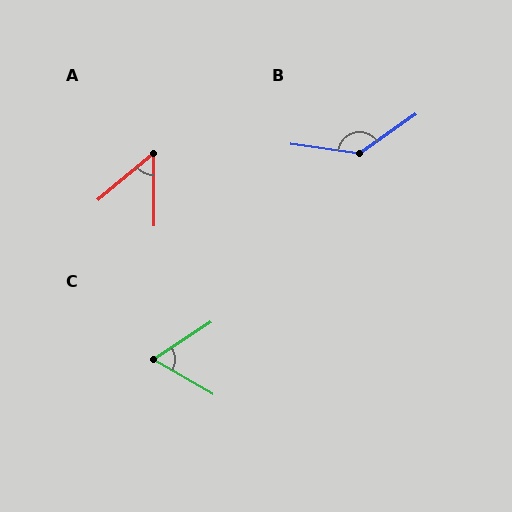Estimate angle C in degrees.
Approximately 62 degrees.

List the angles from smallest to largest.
A (50°), C (62°), B (137°).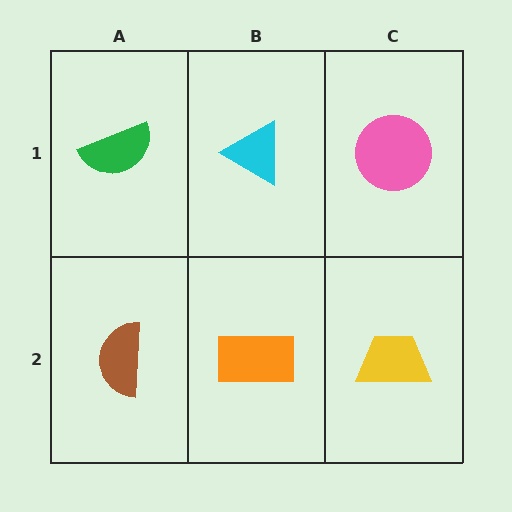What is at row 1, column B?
A cyan triangle.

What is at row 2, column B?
An orange rectangle.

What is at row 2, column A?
A brown semicircle.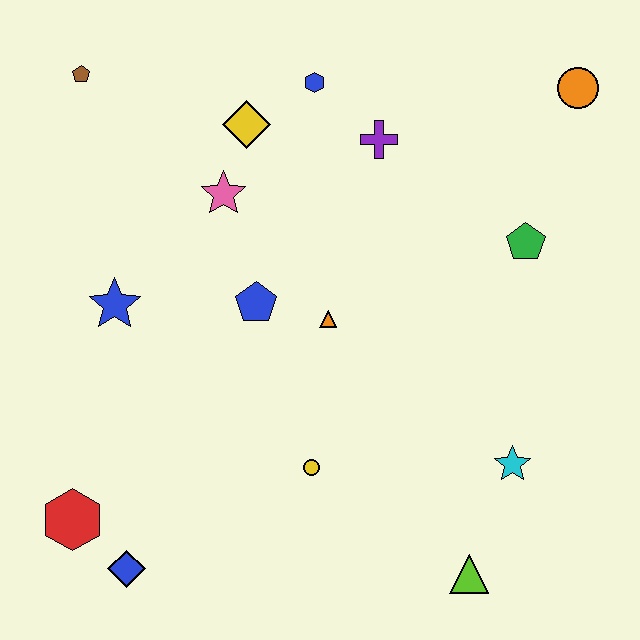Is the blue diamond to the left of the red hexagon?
No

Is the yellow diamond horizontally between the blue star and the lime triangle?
Yes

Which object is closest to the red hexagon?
The blue diamond is closest to the red hexagon.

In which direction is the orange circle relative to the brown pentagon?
The orange circle is to the right of the brown pentagon.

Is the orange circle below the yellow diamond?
No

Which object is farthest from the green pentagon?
The red hexagon is farthest from the green pentagon.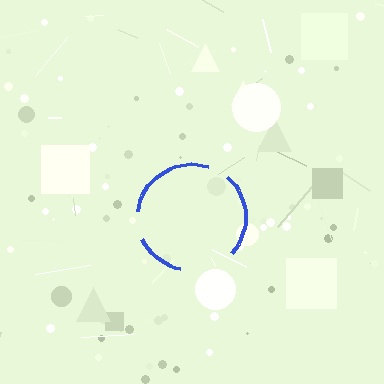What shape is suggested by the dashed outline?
The dashed outline suggests a circle.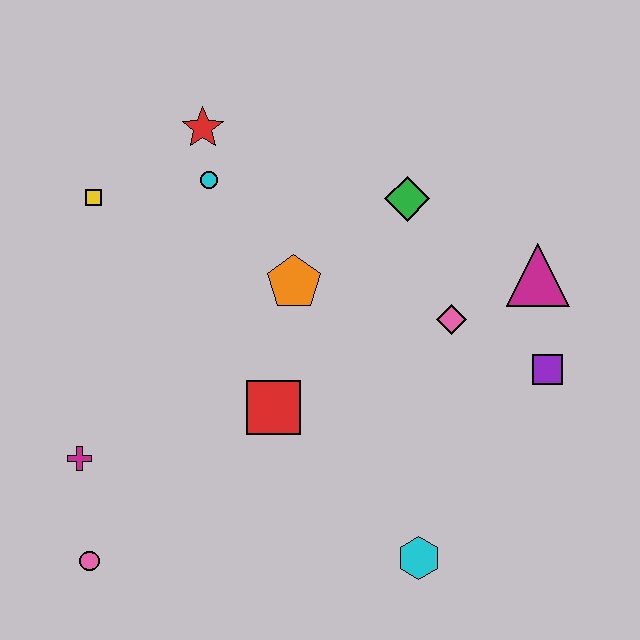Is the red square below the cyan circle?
Yes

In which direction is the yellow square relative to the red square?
The yellow square is above the red square.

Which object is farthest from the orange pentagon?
The pink circle is farthest from the orange pentagon.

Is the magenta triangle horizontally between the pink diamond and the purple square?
Yes